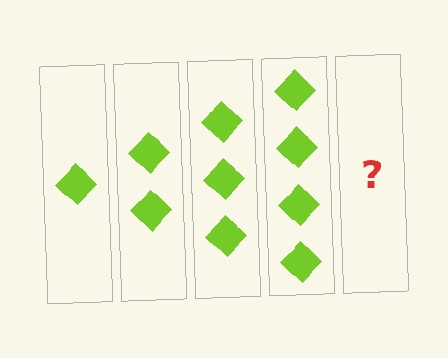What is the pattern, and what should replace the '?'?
The pattern is that each step adds one more diamond. The '?' should be 5 diamonds.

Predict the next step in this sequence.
The next step is 5 diamonds.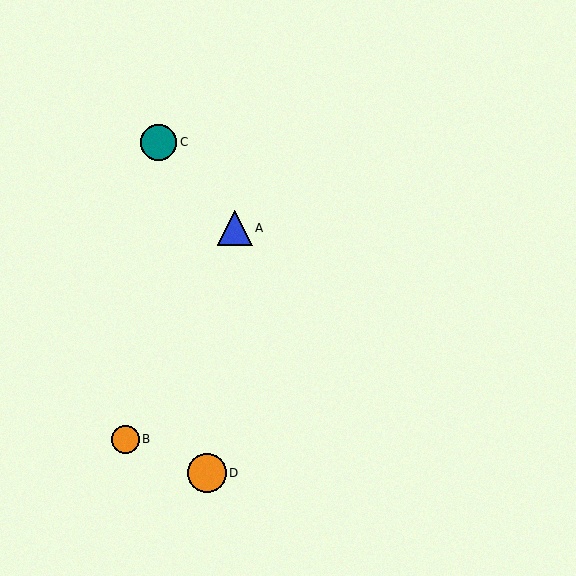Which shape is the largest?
The orange circle (labeled D) is the largest.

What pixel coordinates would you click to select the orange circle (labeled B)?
Click at (125, 439) to select the orange circle B.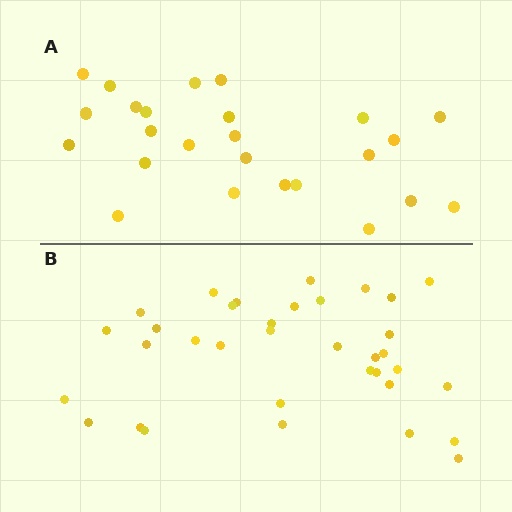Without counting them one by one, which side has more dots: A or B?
Region B (the bottom region) has more dots.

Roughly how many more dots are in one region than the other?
Region B has roughly 10 or so more dots than region A.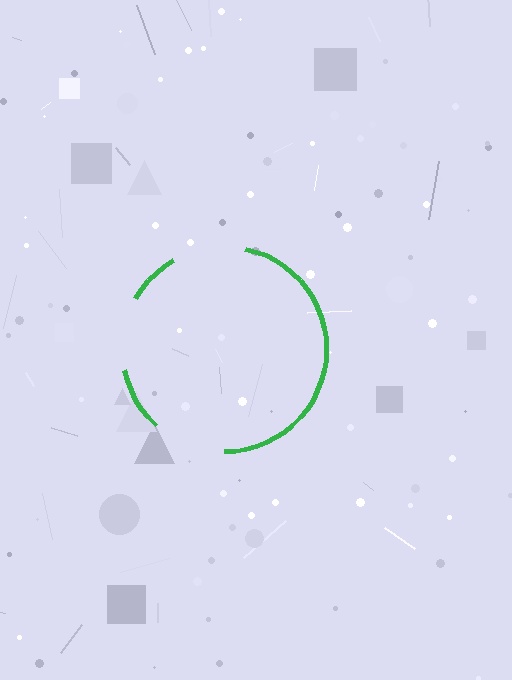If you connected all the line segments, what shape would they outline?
They would outline a circle.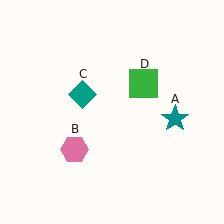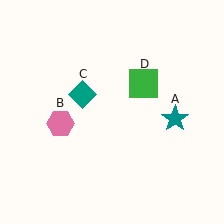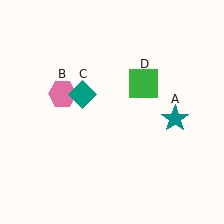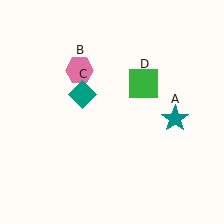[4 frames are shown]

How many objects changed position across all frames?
1 object changed position: pink hexagon (object B).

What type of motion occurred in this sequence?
The pink hexagon (object B) rotated clockwise around the center of the scene.